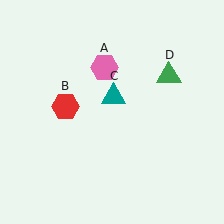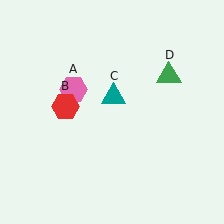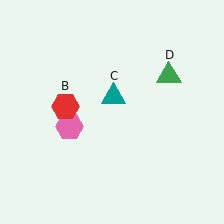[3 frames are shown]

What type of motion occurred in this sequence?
The pink hexagon (object A) rotated counterclockwise around the center of the scene.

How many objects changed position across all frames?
1 object changed position: pink hexagon (object A).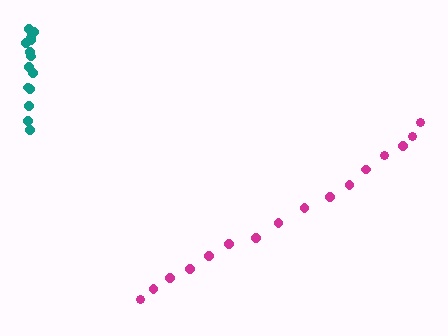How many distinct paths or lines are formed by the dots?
There are 2 distinct paths.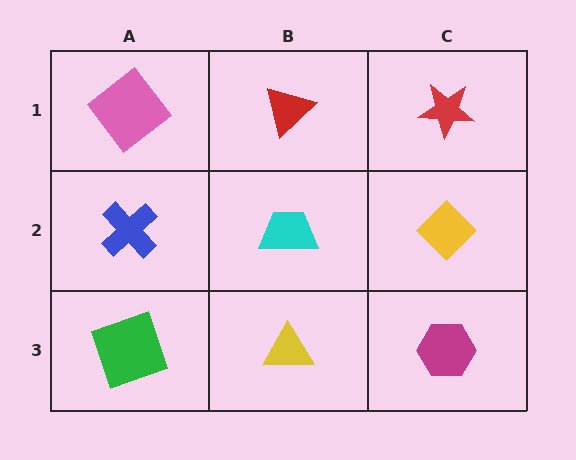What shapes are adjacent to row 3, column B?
A cyan trapezoid (row 2, column B), a green square (row 3, column A), a magenta hexagon (row 3, column C).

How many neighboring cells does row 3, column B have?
3.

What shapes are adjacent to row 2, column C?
A red star (row 1, column C), a magenta hexagon (row 3, column C), a cyan trapezoid (row 2, column B).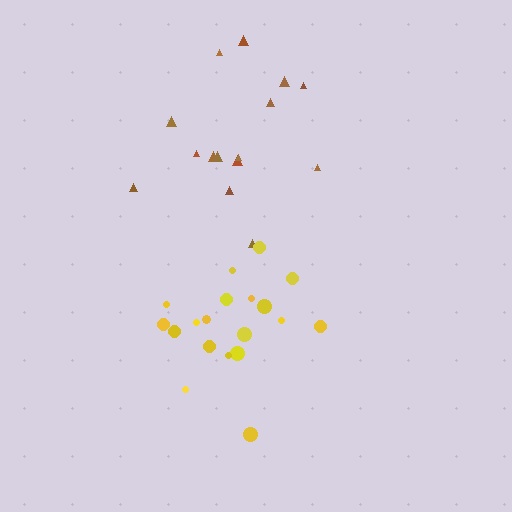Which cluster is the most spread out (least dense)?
Brown.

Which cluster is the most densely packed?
Yellow.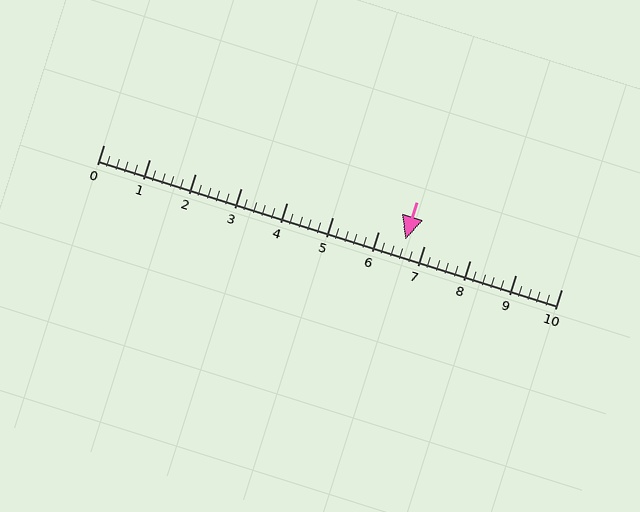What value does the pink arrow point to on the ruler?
The pink arrow points to approximately 6.6.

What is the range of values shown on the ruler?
The ruler shows values from 0 to 10.